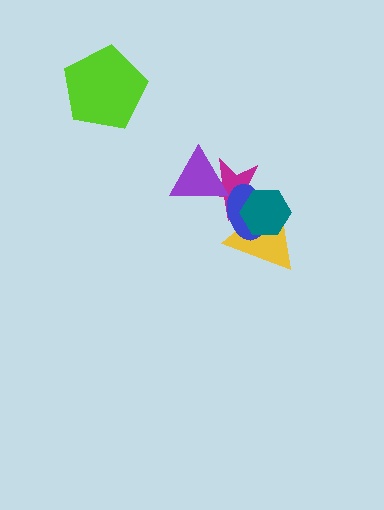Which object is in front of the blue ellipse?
The teal hexagon is in front of the blue ellipse.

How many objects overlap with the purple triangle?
1 object overlaps with the purple triangle.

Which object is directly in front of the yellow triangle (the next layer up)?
The blue ellipse is directly in front of the yellow triangle.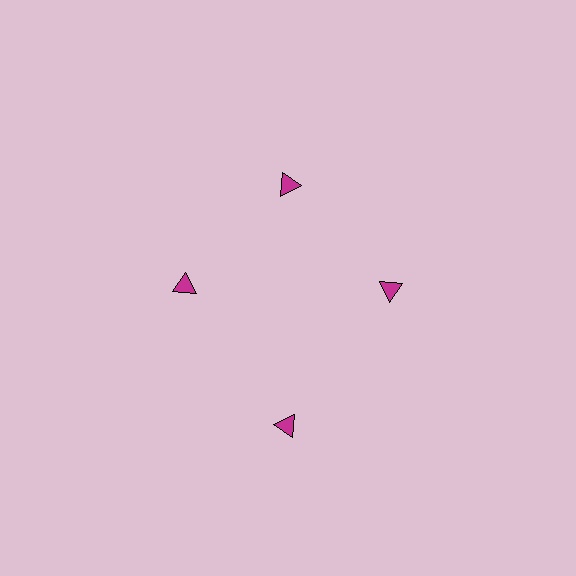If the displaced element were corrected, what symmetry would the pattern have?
It would have 4-fold rotational symmetry — the pattern would map onto itself every 90 degrees.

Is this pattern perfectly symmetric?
No. The 4 magenta triangles are arranged in a ring, but one element near the 6 o'clock position is pushed outward from the center, breaking the 4-fold rotational symmetry.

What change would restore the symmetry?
The symmetry would be restored by moving it inward, back onto the ring so that all 4 triangles sit at equal angles and equal distance from the center.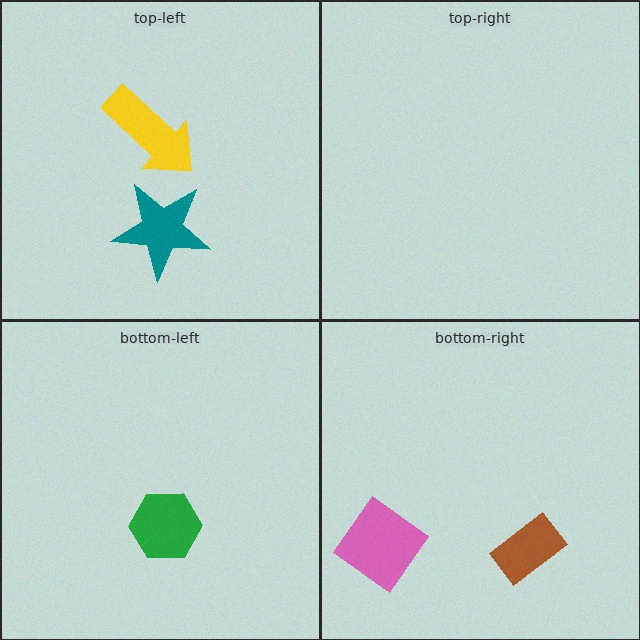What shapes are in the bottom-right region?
The brown rectangle, the pink diamond.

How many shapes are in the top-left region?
2.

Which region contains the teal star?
The top-left region.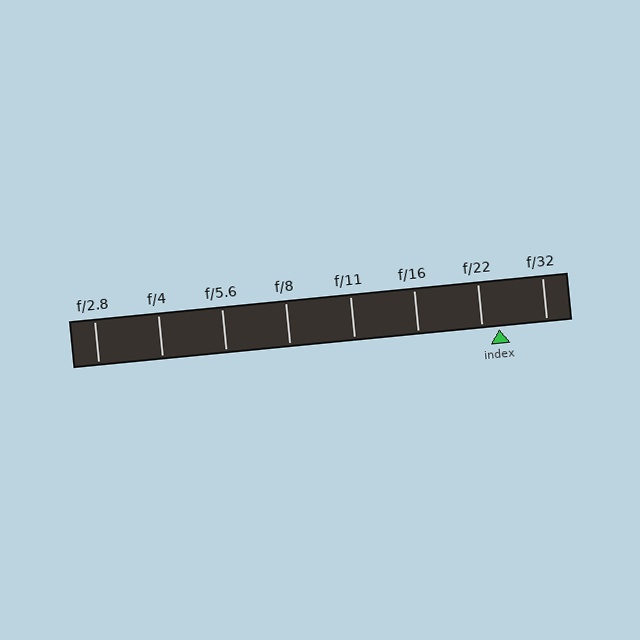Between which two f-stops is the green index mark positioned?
The index mark is between f/22 and f/32.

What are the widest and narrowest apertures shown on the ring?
The widest aperture shown is f/2.8 and the narrowest is f/32.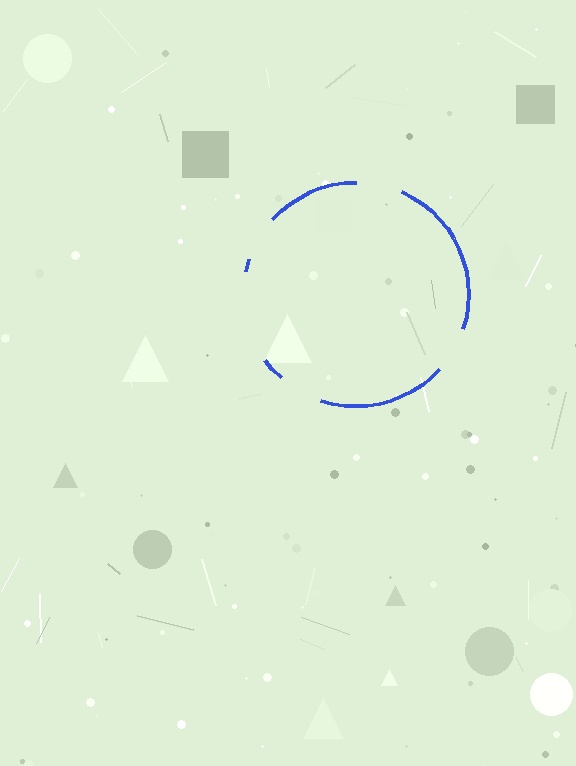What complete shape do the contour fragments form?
The contour fragments form a circle.